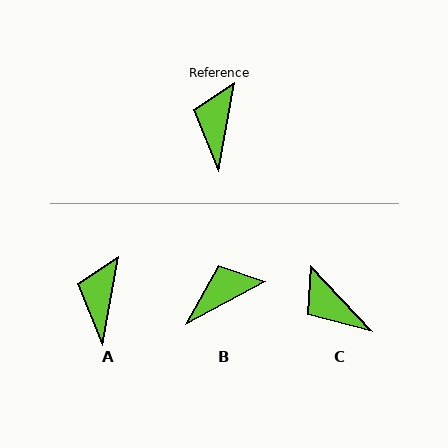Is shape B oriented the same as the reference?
No, it is off by about 52 degrees.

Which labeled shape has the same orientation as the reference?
A.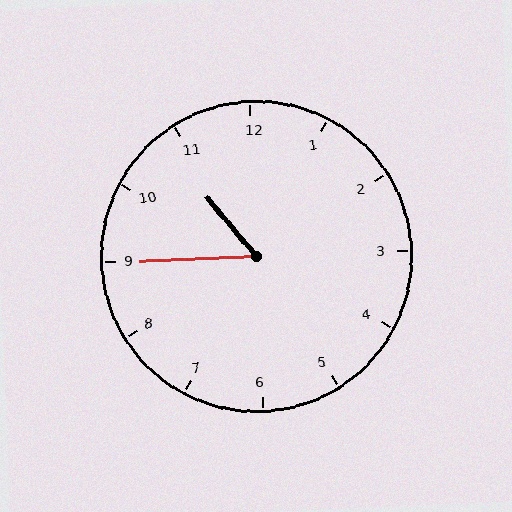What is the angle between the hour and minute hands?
Approximately 52 degrees.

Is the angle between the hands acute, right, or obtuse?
It is acute.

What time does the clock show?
10:45.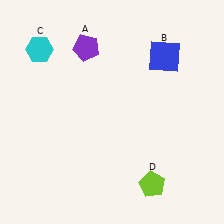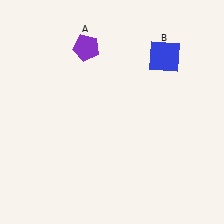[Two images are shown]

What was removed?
The cyan hexagon (C), the lime pentagon (D) were removed in Image 2.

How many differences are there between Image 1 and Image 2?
There are 2 differences between the two images.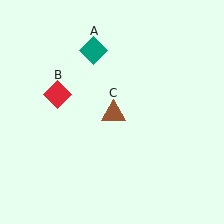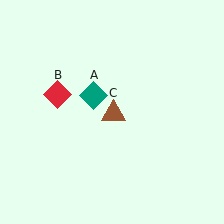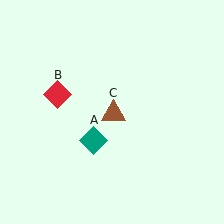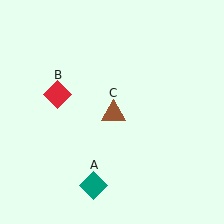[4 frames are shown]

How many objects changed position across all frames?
1 object changed position: teal diamond (object A).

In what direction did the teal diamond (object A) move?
The teal diamond (object A) moved down.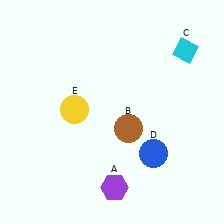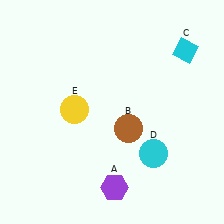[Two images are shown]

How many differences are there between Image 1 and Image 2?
There is 1 difference between the two images.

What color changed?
The circle (D) changed from blue in Image 1 to cyan in Image 2.